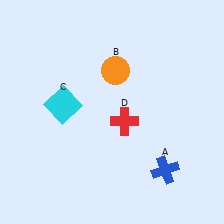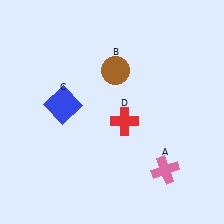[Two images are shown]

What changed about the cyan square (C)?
In Image 1, C is cyan. In Image 2, it changed to blue.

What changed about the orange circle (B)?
In Image 1, B is orange. In Image 2, it changed to brown.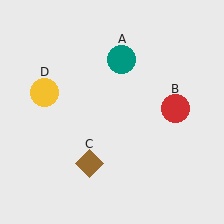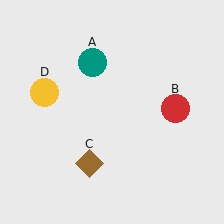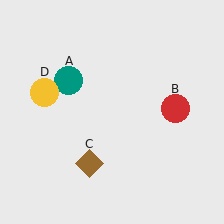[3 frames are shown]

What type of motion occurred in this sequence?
The teal circle (object A) rotated counterclockwise around the center of the scene.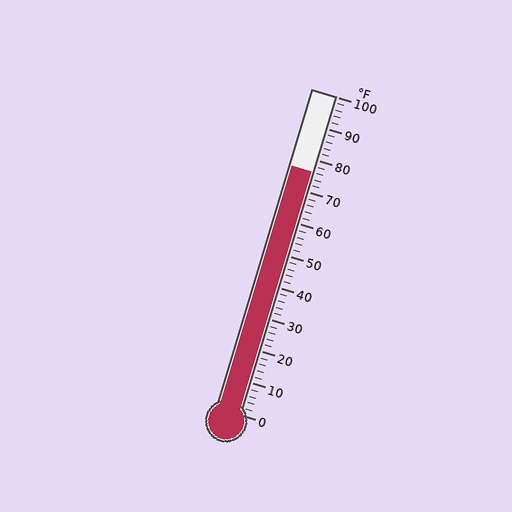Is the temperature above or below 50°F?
The temperature is above 50°F.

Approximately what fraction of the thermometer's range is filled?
The thermometer is filled to approximately 75% of its range.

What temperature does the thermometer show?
The thermometer shows approximately 76°F.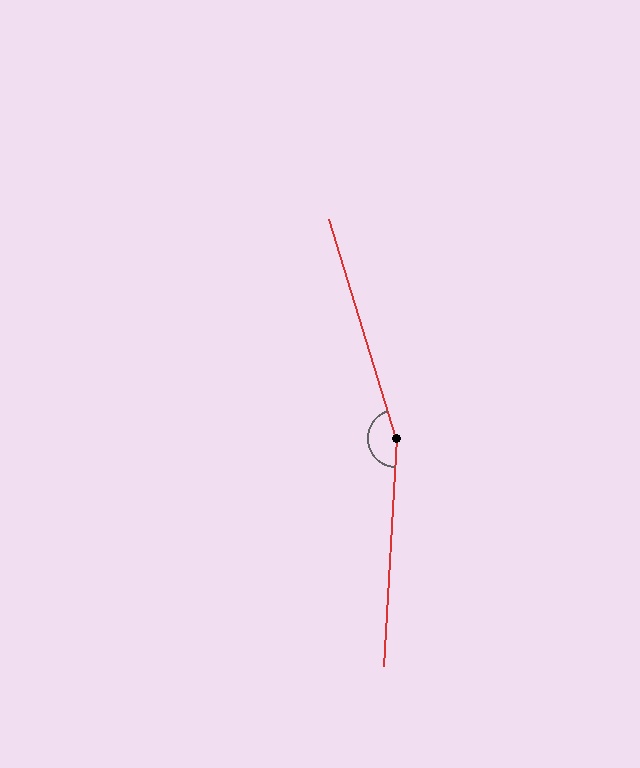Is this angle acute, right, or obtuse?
It is obtuse.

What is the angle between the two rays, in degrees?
Approximately 160 degrees.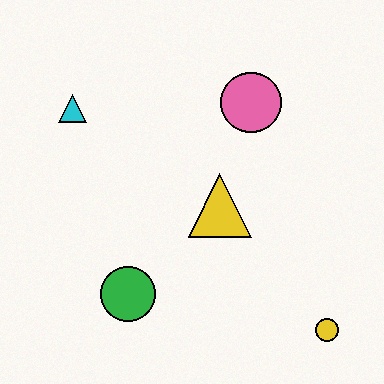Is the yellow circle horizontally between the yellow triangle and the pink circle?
No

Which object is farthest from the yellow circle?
The cyan triangle is farthest from the yellow circle.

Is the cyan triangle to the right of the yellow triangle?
No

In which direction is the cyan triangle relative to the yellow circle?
The cyan triangle is to the left of the yellow circle.